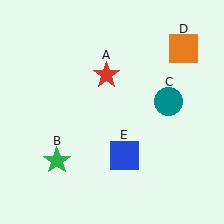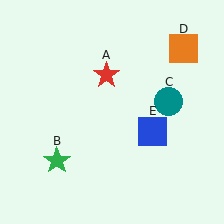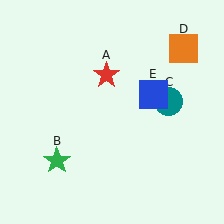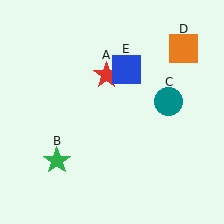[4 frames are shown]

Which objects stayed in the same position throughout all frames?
Red star (object A) and green star (object B) and teal circle (object C) and orange square (object D) remained stationary.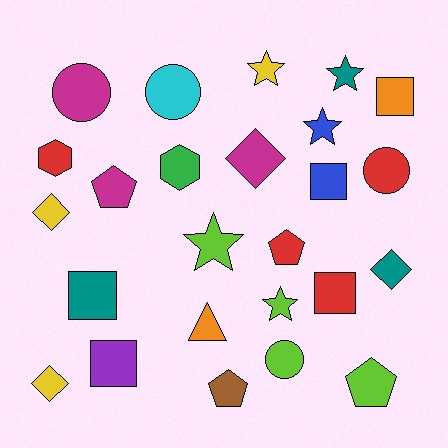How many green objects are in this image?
There is 1 green object.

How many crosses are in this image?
There are no crosses.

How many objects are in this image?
There are 25 objects.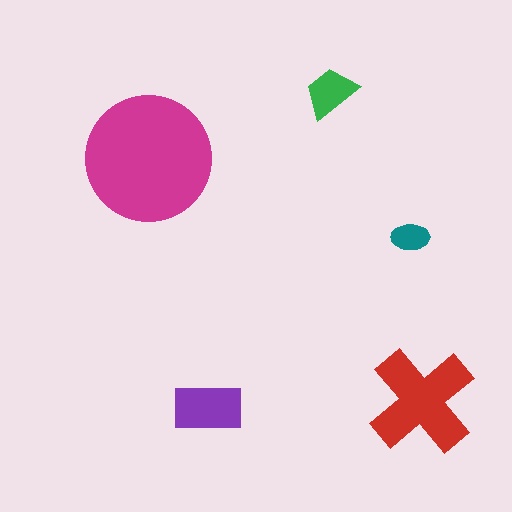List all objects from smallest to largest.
The teal ellipse, the green trapezoid, the purple rectangle, the red cross, the magenta circle.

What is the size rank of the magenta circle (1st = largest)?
1st.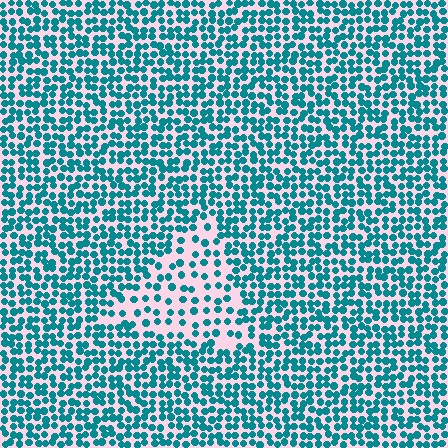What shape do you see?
I see a triangle.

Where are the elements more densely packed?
The elements are more densely packed outside the triangle boundary.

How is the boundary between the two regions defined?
The boundary is defined by a change in element density (approximately 2.0x ratio). All elements are the same color, size, and shape.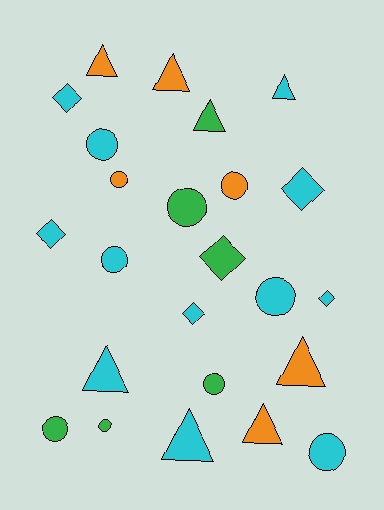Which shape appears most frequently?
Circle, with 10 objects.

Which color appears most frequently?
Cyan, with 12 objects.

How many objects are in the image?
There are 24 objects.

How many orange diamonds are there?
There are no orange diamonds.